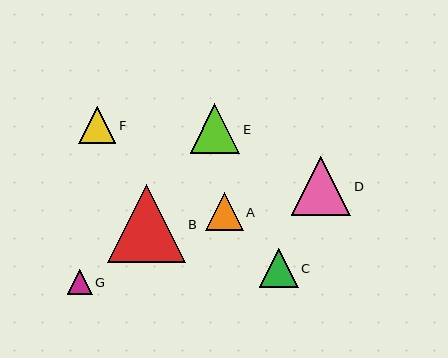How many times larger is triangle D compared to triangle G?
Triangle D is approximately 2.3 times the size of triangle G.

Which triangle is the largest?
Triangle B is the largest with a size of approximately 78 pixels.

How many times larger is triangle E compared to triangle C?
Triangle E is approximately 1.3 times the size of triangle C.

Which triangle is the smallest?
Triangle G is the smallest with a size of approximately 25 pixels.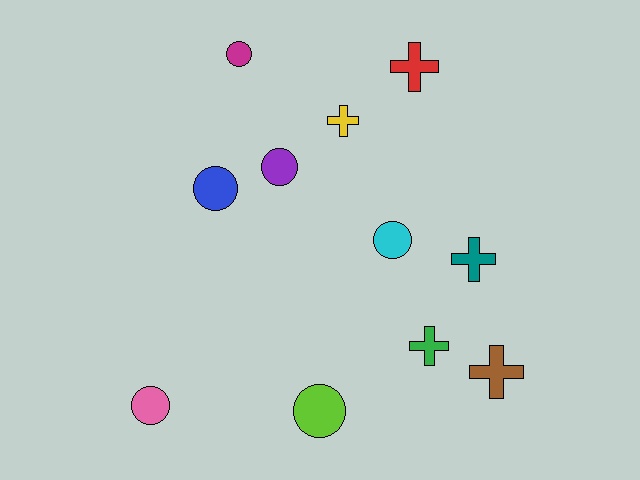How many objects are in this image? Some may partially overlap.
There are 11 objects.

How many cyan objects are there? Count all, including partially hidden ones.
There is 1 cyan object.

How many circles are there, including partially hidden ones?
There are 6 circles.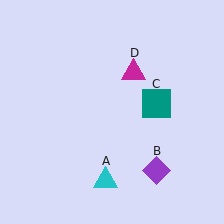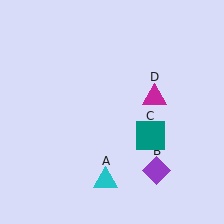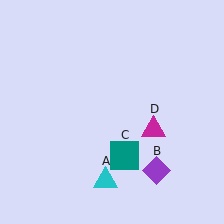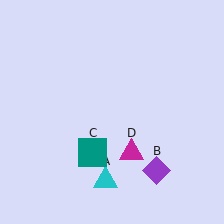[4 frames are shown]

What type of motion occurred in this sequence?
The teal square (object C), magenta triangle (object D) rotated clockwise around the center of the scene.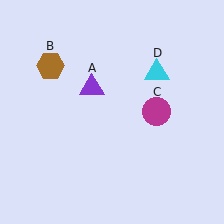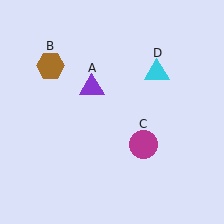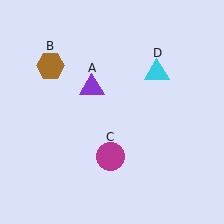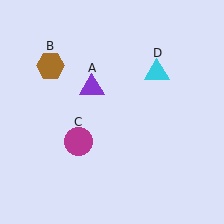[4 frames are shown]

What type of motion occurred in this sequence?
The magenta circle (object C) rotated clockwise around the center of the scene.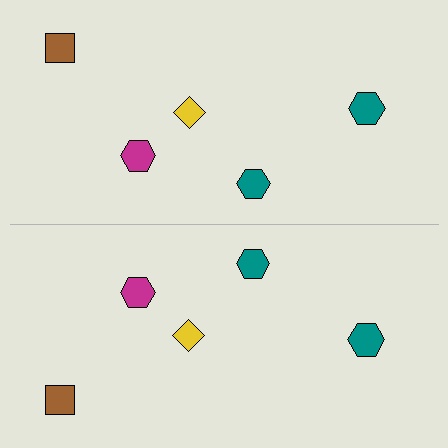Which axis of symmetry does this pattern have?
The pattern has a horizontal axis of symmetry running through the center of the image.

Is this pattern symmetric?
Yes, this pattern has bilateral (reflection) symmetry.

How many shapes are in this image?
There are 10 shapes in this image.